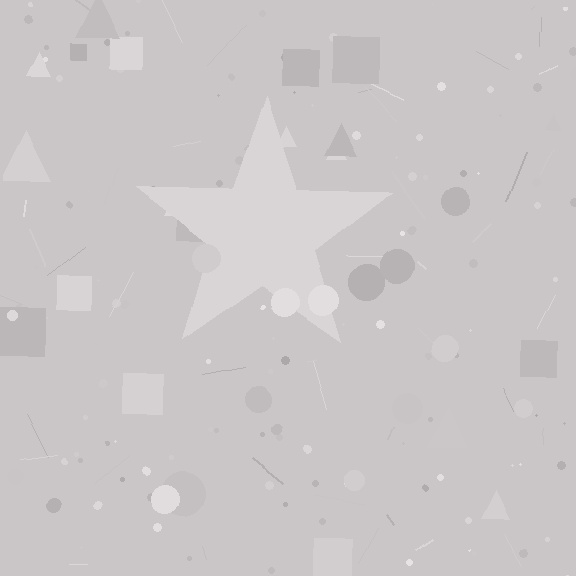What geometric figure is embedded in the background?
A star is embedded in the background.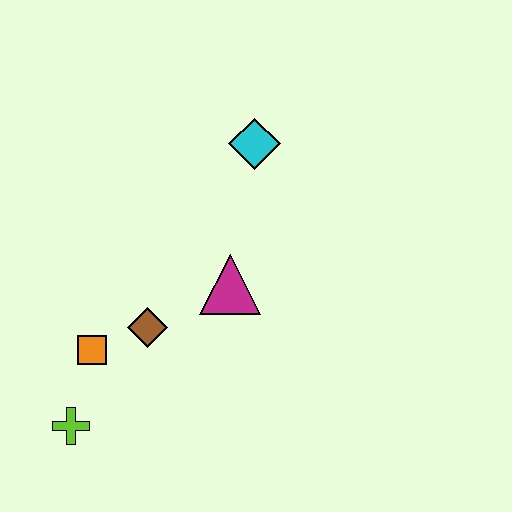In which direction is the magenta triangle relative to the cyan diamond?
The magenta triangle is below the cyan diamond.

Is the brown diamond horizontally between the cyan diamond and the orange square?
Yes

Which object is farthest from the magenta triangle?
The lime cross is farthest from the magenta triangle.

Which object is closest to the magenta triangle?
The brown diamond is closest to the magenta triangle.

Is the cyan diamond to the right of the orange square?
Yes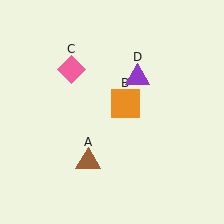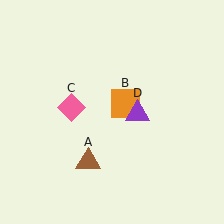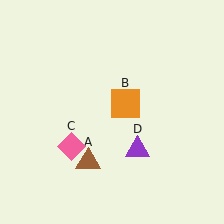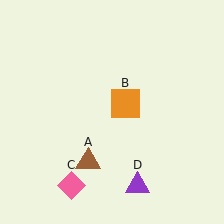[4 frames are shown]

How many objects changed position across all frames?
2 objects changed position: pink diamond (object C), purple triangle (object D).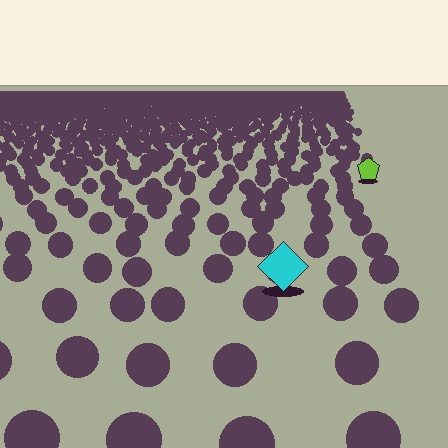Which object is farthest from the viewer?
The lime pentagon is farthest from the viewer. It appears smaller and the ground texture around it is denser.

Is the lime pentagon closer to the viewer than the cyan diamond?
No. The cyan diamond is closer — you can tell from the texture gradient: the ground texture is coarser near it.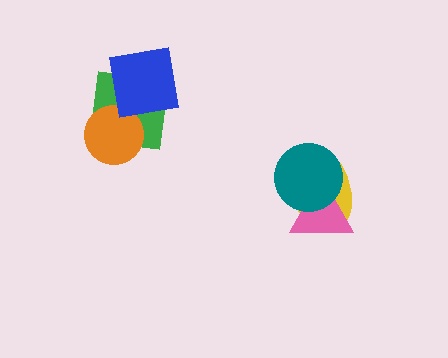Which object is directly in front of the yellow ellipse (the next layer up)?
The pink triangle is directly in front of the yellow ellipse.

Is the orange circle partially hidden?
Yes, it is partially covered by another shape.